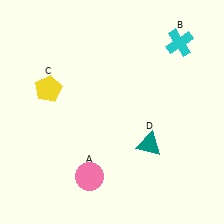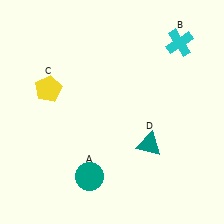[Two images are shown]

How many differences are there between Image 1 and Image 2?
There is 1 difference between the two images.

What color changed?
The circle (A) changed from pink in Image 1 to teal in Image 2.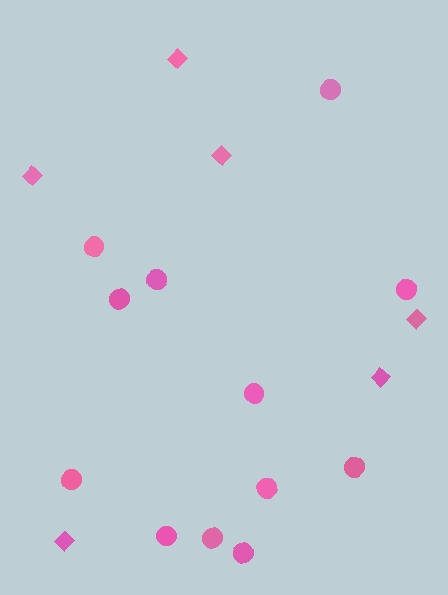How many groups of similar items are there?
There are 2 groups: one group of diamonds (6) and one group of circles (12).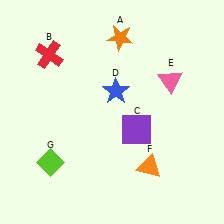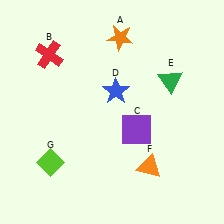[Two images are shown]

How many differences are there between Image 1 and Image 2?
There is 1 difference between the two images.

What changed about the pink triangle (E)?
In Image 1, E is pink. In Image 2, it changed to green.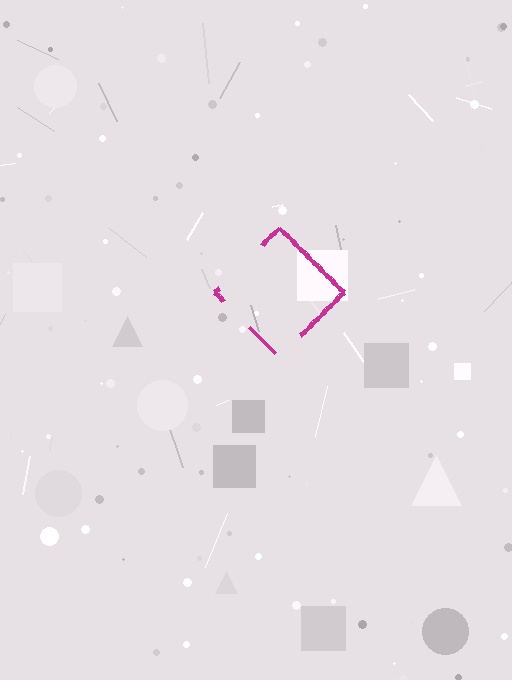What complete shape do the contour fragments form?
The contour fragments form a diamond.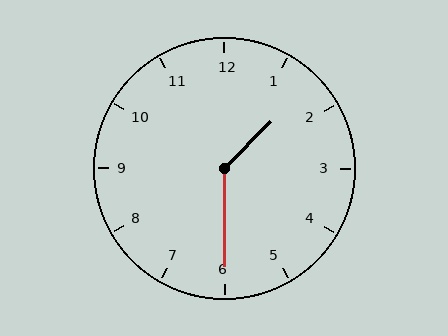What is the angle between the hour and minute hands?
Approximately 135 degrees.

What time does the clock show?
1:30.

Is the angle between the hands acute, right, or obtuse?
It is obtuse.